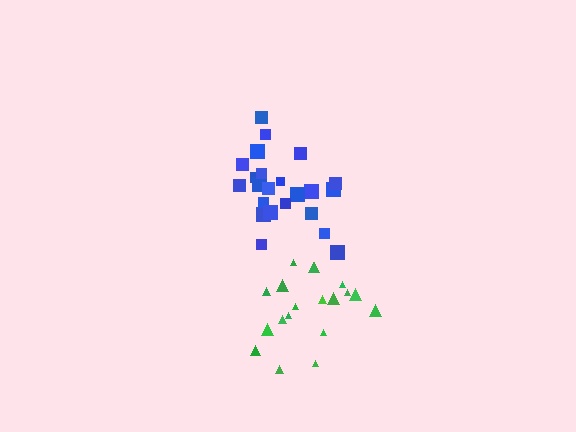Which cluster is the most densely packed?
Green.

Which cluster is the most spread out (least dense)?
Blue.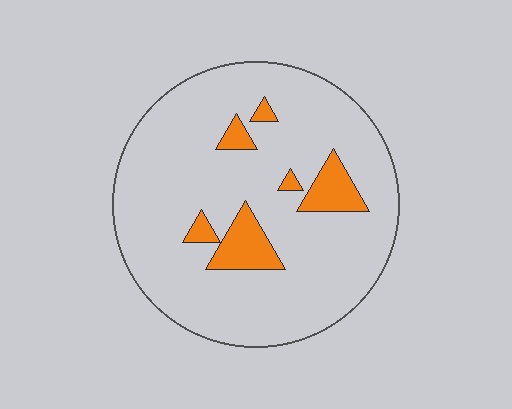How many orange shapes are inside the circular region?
6.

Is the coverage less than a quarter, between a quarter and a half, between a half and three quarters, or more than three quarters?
Less than a quarter.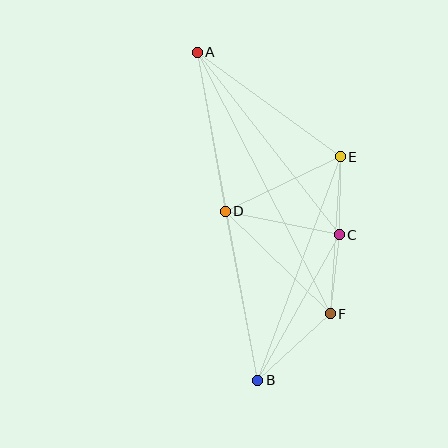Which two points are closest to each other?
Points C and E are closest to each other.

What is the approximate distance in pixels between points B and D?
The distance between B and D is approximately 172 pixels.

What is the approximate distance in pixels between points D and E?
The distance between D and E is approximately 127 pixels.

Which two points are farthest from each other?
Points A and B are farthest from each other.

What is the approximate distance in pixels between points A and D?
The distance between A and D is approximately 161 pixels.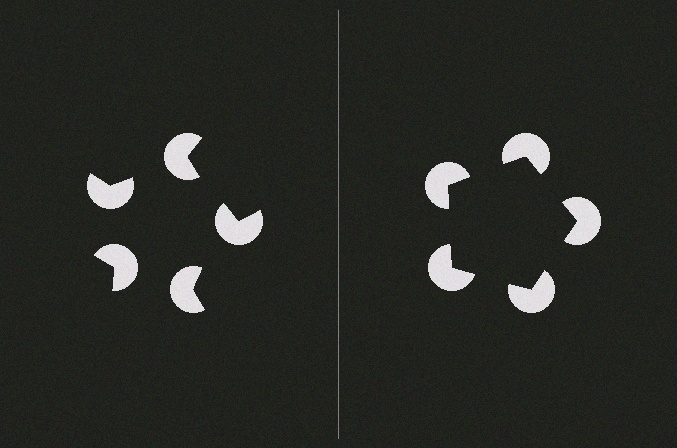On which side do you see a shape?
An illusory pentagon appears on the right side. On the left side the wedge cuts are rotated, so no coherent shape forms.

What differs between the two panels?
The pac-man discs are positioned identically on both sides; only the wedge orientations differ. On the right they align to a pentagon; on the left they are misaligned.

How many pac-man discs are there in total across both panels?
10 — 5 on each side.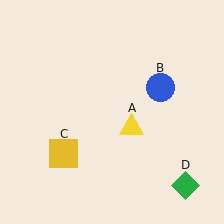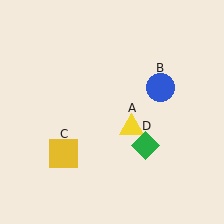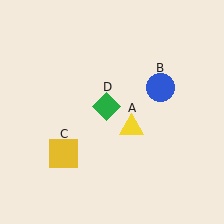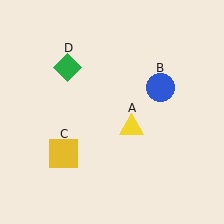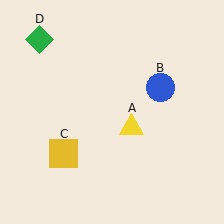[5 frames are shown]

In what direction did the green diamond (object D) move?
The green diamond (object D) moved up and to the left.